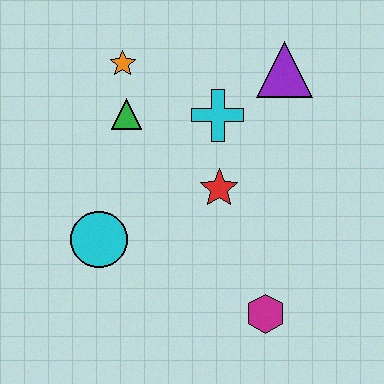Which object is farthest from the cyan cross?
The magenta hexagon is farthest from the cyan cross.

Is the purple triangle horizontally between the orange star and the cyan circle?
No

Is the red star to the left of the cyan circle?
No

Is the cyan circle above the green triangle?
No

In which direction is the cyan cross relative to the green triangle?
The cyan cross is to the right of the green triangle.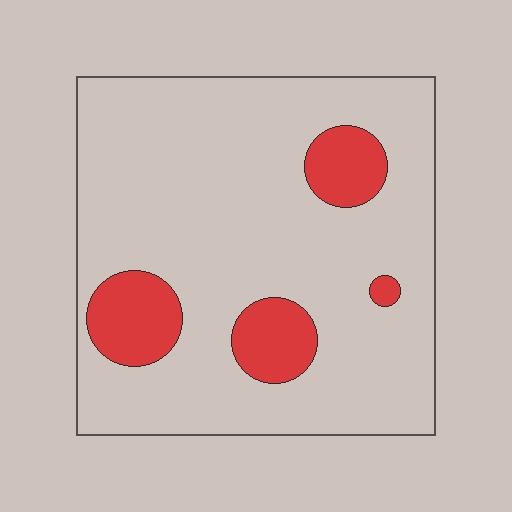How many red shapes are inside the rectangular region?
4.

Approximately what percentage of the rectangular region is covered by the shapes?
Approximately 15%.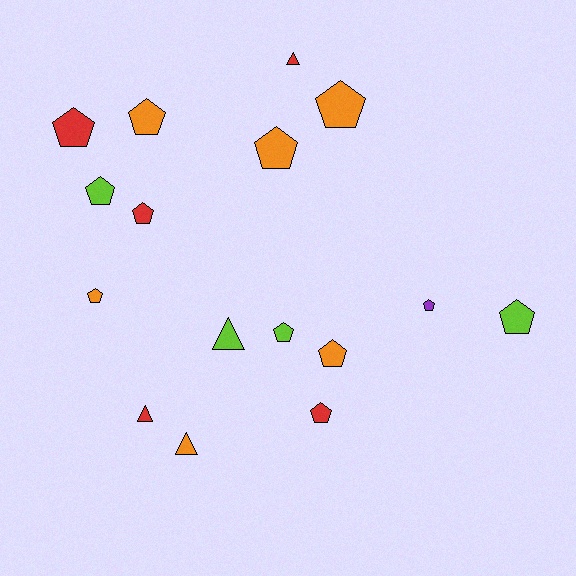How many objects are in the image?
There are 16 objects.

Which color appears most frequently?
Orange, with 6 objects.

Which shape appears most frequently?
Pentagon, with 12 objects.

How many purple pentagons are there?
There is 1 purple pentagon.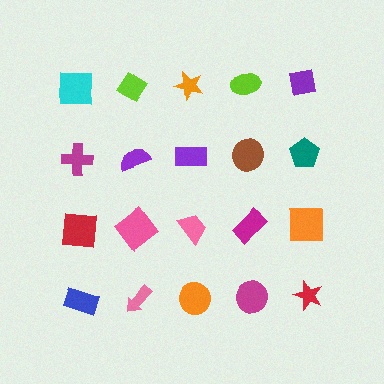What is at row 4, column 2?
A pink arrow.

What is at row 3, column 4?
A magenta rectangle.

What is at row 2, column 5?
A teal pentagon.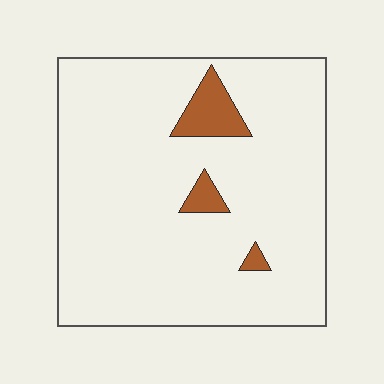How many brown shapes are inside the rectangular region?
3.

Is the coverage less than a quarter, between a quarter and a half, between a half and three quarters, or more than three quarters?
Less than a quarter.